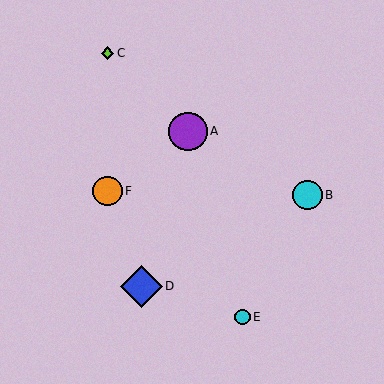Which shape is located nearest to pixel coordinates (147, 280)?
The blue diamond (labeled D) at (142, 286) is nearest to that location.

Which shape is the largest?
The blue diamond (labeled D) is the largest.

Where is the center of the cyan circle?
The center of the cyan circle is at (242, 317).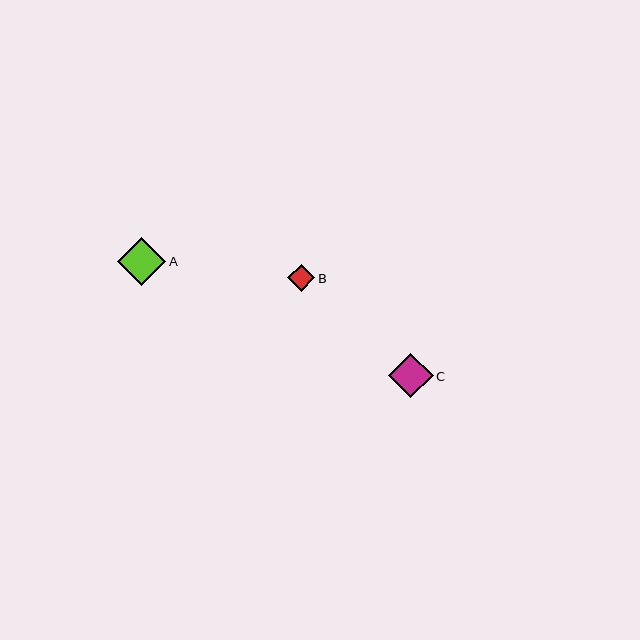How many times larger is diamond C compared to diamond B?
Diamond C is approximately 1.6 times the size of diamond B.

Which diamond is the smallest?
Diamond B is the smallest with a size of approximately 27 pixels.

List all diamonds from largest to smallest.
From largest to smallest: A, C, B.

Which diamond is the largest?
Diamond A is the largest with a size of approximately 48 pixels.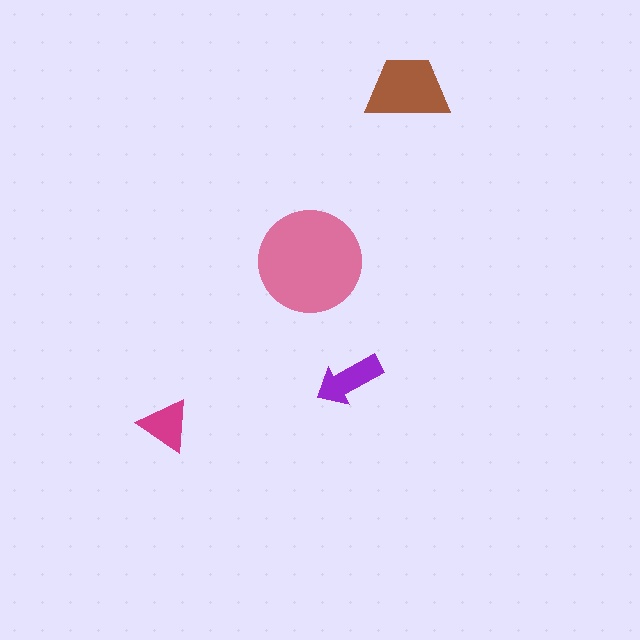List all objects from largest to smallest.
The pink circle, the brown trapezoid, the purple arrow, the magenta triangle.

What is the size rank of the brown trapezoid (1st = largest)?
2nd.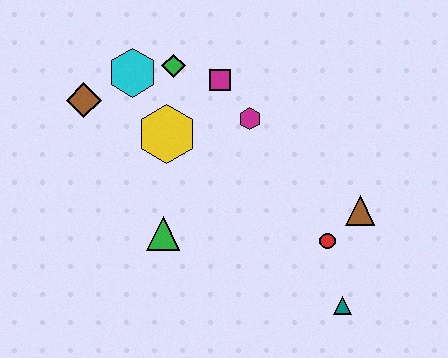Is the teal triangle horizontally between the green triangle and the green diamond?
No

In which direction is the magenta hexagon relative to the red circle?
The magenta hexagon is above the red circle.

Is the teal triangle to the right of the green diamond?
Yes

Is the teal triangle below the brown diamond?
Yes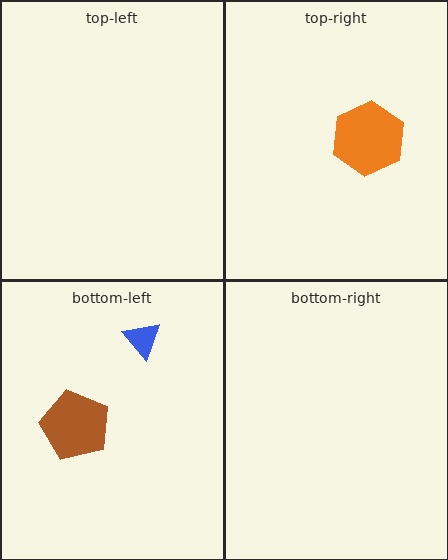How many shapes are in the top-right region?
1.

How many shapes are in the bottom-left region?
2.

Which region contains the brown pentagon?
The bottom-left region.